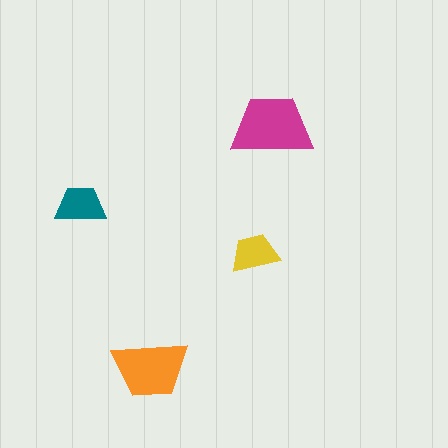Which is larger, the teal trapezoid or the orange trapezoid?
The orange one.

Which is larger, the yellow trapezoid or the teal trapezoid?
The teal one.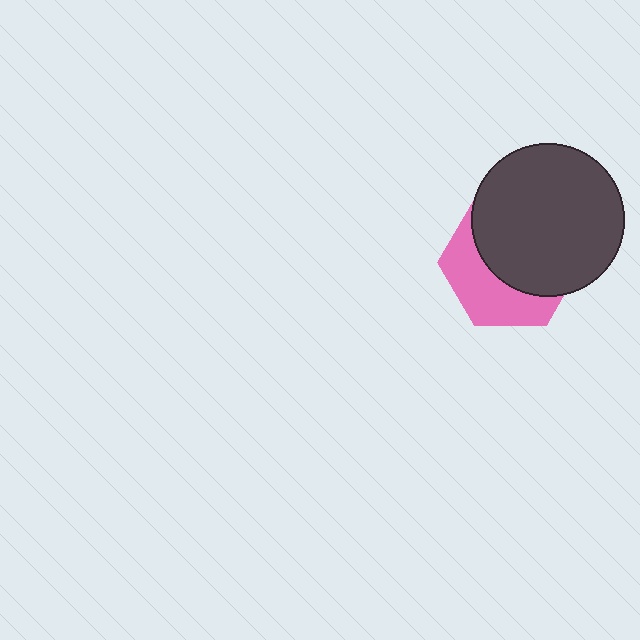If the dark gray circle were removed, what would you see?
You would see the complete pink hexagon.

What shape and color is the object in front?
The object in front is a dark gray circle.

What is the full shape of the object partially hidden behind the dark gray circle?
The partially hidden object is a pink hexagon.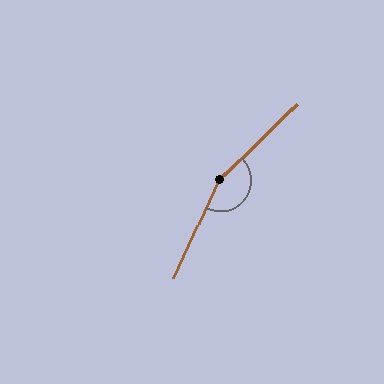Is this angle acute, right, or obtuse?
It is obtuse.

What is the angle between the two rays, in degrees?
Approximately 159 degrees.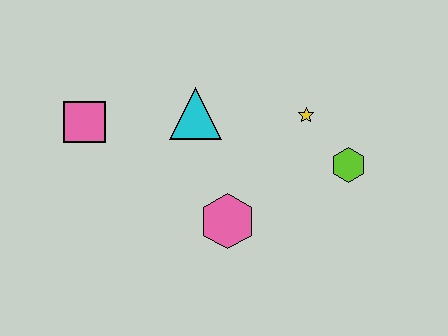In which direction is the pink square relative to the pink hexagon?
The pink square is to the left of the pink hexagon.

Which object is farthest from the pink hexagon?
The pink square is farthest from the pink hexagon.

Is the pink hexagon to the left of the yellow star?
Yes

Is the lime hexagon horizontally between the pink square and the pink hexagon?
No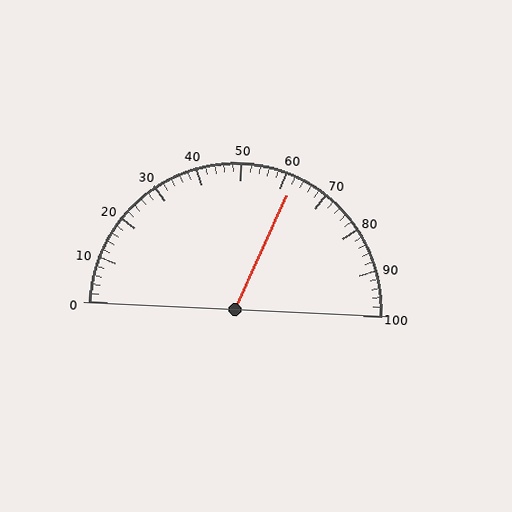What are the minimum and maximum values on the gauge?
The gauge ranges from 0 to 100.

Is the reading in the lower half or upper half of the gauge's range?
The reading is in the upper half of the range (0 to 100).